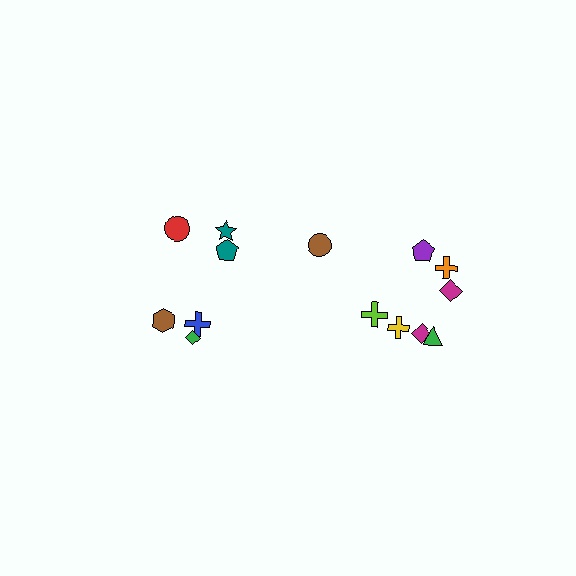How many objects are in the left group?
There are 6 objects.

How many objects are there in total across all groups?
There are 14 objects.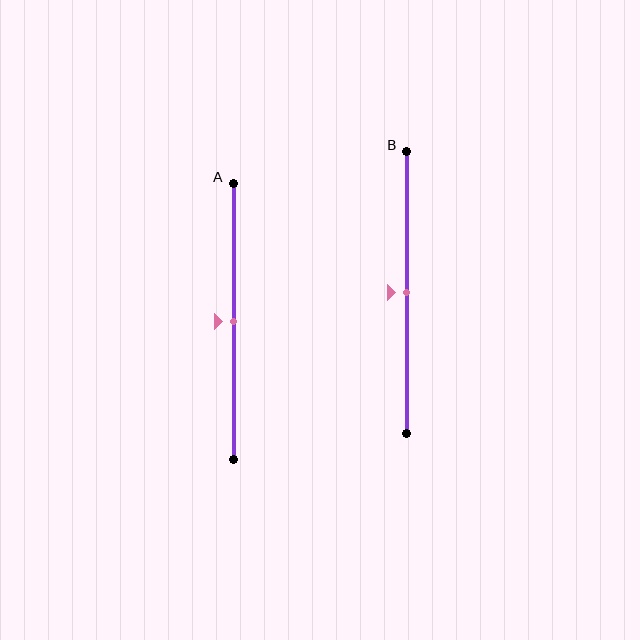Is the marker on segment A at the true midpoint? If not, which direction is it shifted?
Yes, the marker on segment A is at the true midpoint.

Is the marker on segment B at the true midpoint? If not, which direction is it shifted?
Yes, the marker on segment B is at the true midpoint.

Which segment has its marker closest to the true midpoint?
Segment A has its marker closest to the true midpoint.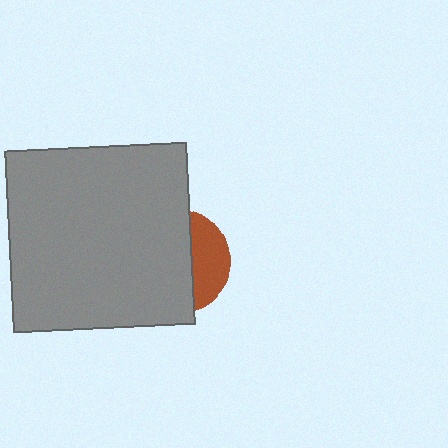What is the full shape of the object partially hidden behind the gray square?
The partially hidden object is a brown circle.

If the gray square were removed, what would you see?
You would see the complete brown circle.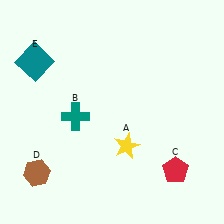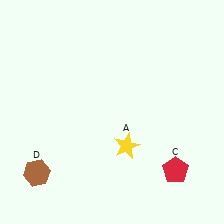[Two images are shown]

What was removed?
The teal cross (B), the teal square (E) were removed in Image 2.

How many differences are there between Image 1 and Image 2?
There are 2 differences between the two images.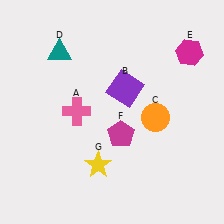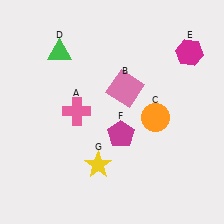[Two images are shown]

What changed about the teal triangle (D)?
In Image 1, D is teal. In Image 2, it changed to green.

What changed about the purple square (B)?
In Image 1, B is purple. In Image 2, it changed to pink.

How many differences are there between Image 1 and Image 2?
There are 2 differences between the two images.